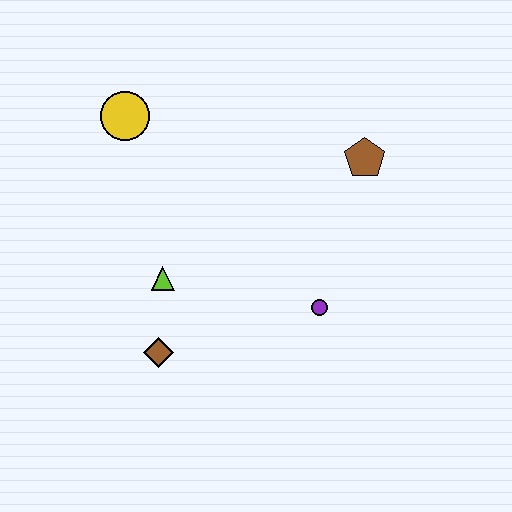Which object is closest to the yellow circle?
The lime triangle is closest to the yellow circle.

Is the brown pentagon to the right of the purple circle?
Yes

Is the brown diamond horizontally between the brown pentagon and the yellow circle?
Yes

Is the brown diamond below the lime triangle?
Yes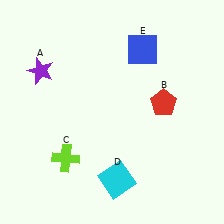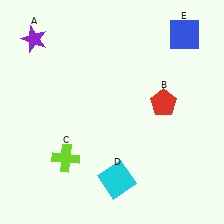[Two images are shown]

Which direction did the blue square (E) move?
The blue square (E) moved right.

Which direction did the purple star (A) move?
The purple star (A) moved up.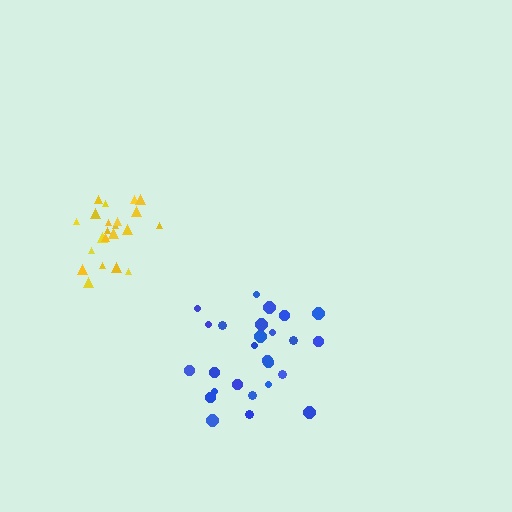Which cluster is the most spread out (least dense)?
Blue.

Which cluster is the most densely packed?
Yellow.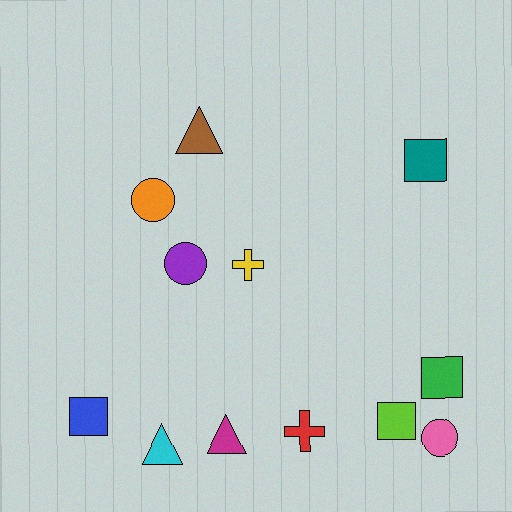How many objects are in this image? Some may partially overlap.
There are 12 objects.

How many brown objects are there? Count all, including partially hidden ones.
There is 1 brown object.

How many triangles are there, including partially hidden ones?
There are 3 triangles.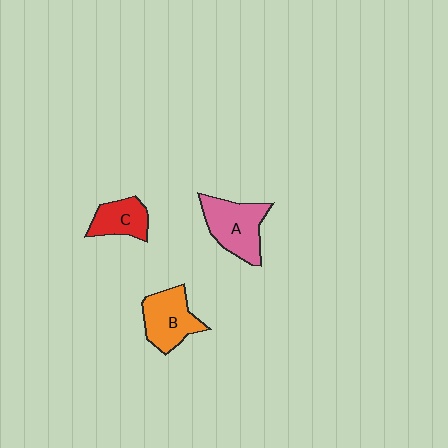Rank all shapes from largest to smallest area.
From largest to smallest: A (pink), B (orange), C (red).